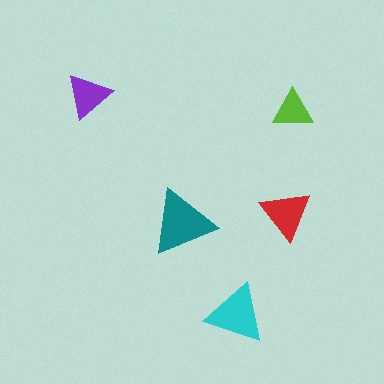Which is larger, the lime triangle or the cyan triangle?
The cyan one.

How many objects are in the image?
There are 5 objects in the image.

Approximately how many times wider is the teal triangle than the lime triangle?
About 1.5 times wider.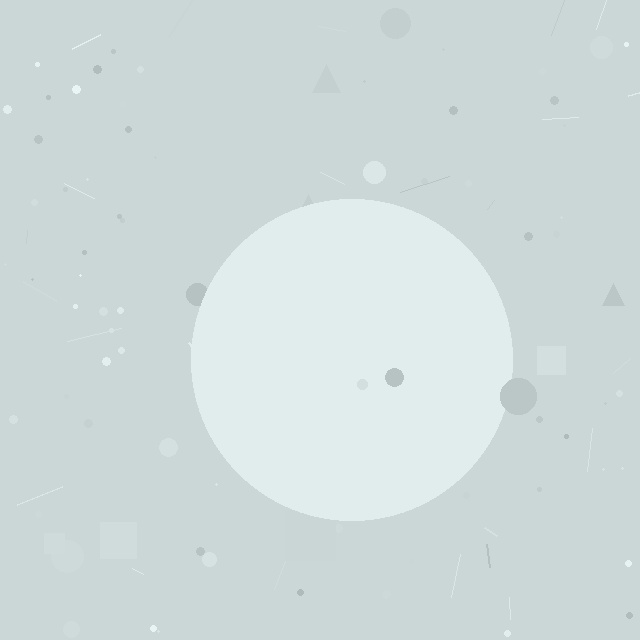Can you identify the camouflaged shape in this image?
The camouflaged shape is a circle.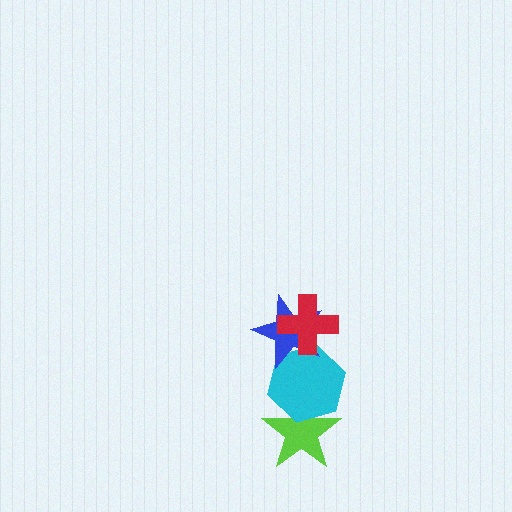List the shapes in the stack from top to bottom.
From top to bottom: the red cross, the blue star, the cyan hexagon, the lime star.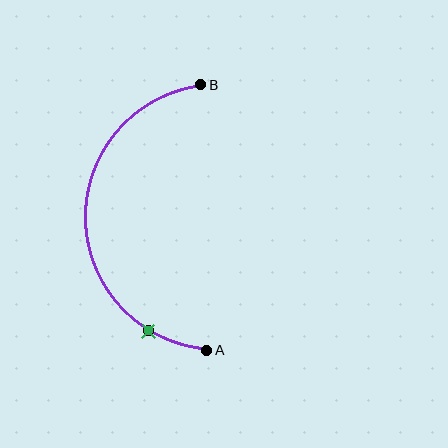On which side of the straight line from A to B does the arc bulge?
The arc bulges to the left of the straight line connecting A and B.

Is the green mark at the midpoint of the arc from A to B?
No. The green mark lies on the arc but is closer to endpoint A. The arc midpoint would be at the point on the curve equidistant along the arc from both A and B.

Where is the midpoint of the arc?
The arc midpoint is the point on the curve farthest from the straight line joining A and B. It sits to the left of that line.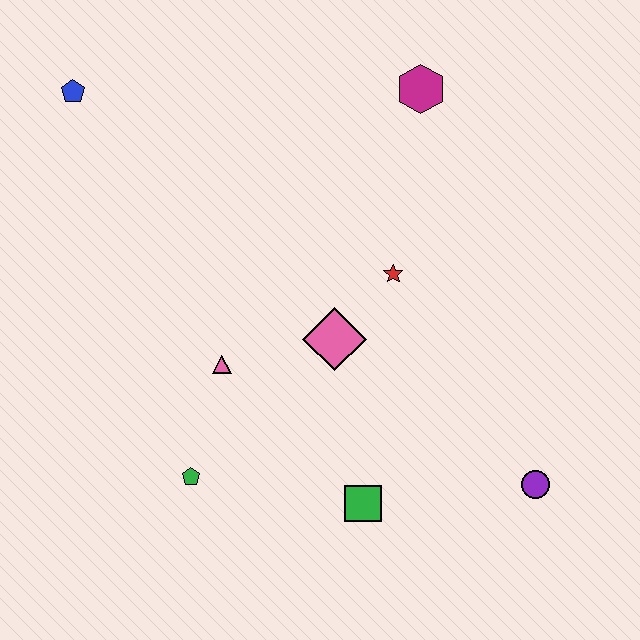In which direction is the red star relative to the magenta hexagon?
The red star is below the magenta hexagon.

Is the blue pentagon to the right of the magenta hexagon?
No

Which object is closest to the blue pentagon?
The pink triangle is closest to the blue pentagon.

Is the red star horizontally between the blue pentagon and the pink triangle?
No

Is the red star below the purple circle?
No